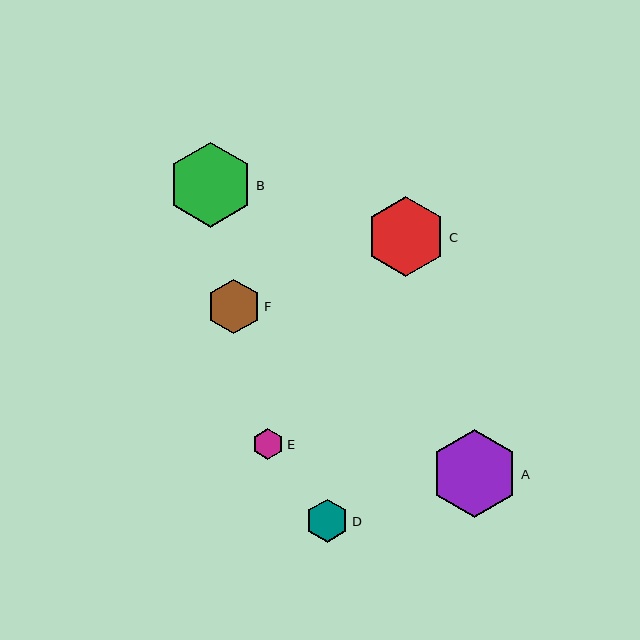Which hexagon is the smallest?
Hexagon E is the smallest with a size of approximately 32 pixels.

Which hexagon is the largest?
Hexagon A is the largest with a size of approximately 88 pixels.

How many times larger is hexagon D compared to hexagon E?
Hexagon D is approximately 1.4 times the size of hexagon E.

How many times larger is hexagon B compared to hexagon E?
Hexagon B is approximately 2.7 times the size of hexagon E.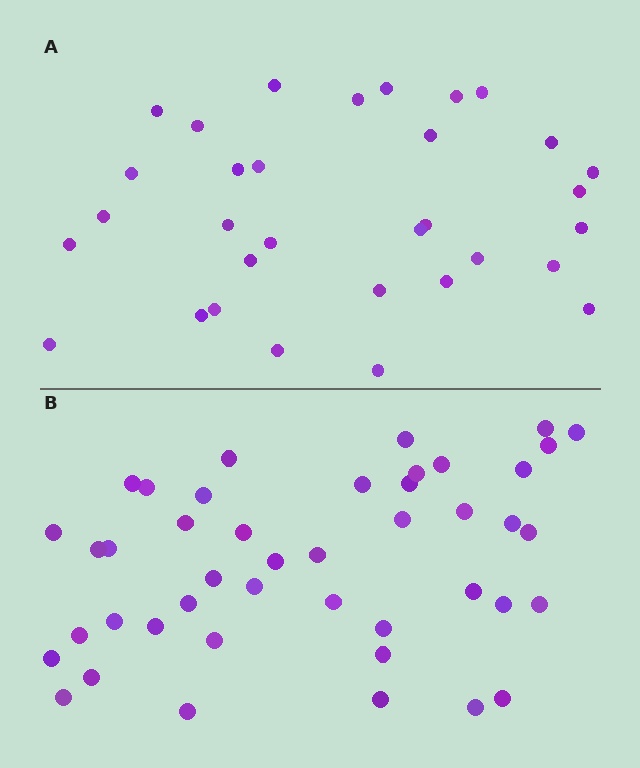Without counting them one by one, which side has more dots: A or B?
Region B (the bottom region) has more dots.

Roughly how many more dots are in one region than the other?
Region B has roughly 12 or so more dots than region A.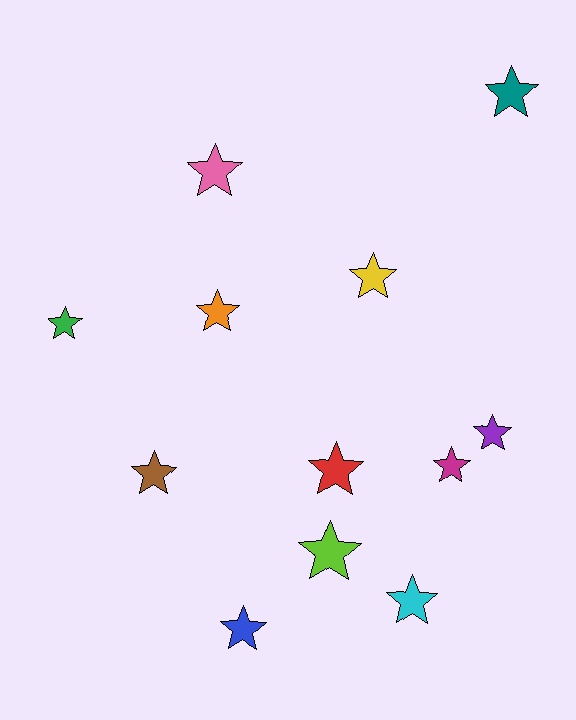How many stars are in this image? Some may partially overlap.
There are 12 stars.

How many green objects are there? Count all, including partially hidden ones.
There is 1 green object.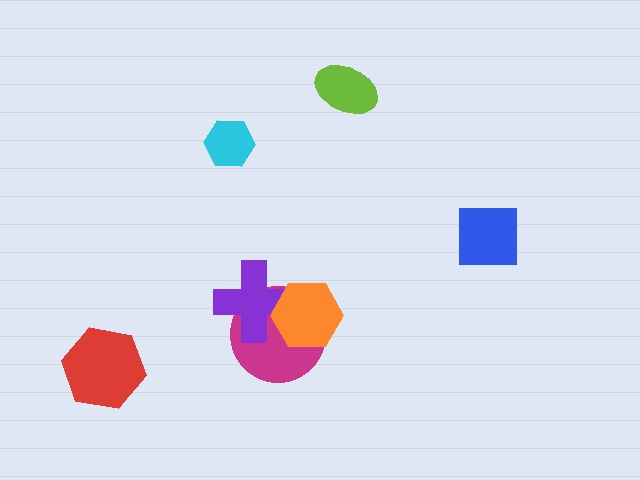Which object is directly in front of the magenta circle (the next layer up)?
The purple cross is directly in front of the magenta circle.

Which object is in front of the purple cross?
The orange hexagon is in front of the purple cross.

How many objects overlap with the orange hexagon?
2 objects overlap with the orange hexagon.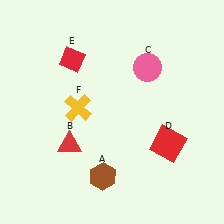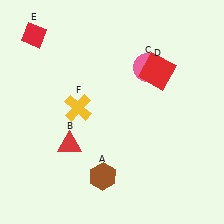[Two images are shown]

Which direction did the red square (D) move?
The red square (D) moved up.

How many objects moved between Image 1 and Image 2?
2 objects moved between the two images.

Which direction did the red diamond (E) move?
The red diamond (E) moved left.